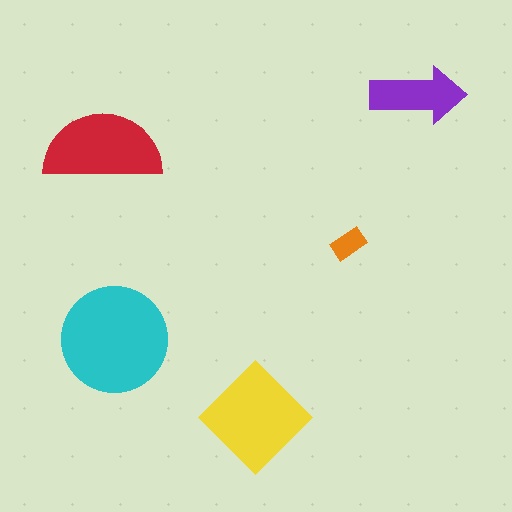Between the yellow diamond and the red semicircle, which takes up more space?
The yellow diamond.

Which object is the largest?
The cyan circle.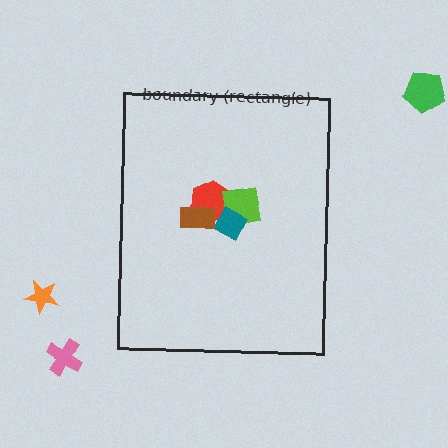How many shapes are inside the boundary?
4 inside, 3 outside.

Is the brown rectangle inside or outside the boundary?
Inside.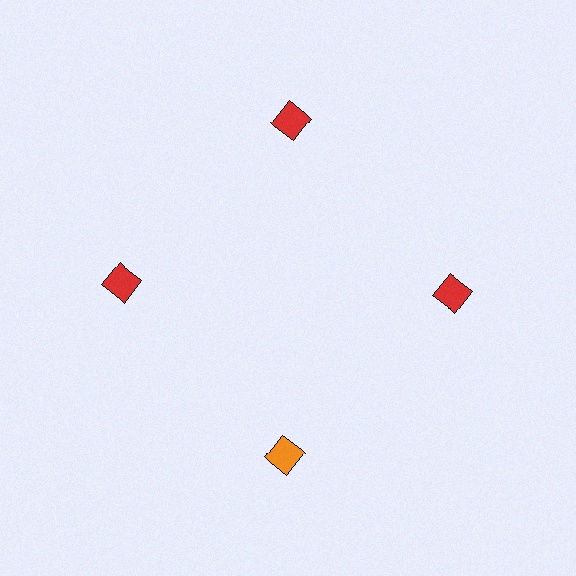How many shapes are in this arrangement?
There are 4 shapes arranged in a ring pattern.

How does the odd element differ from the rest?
It has a different color: orange instead of red.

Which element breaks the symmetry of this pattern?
The orange diamond at roughly the 6 o'clock position breaks the symmetry. All other shapes are red diamonds.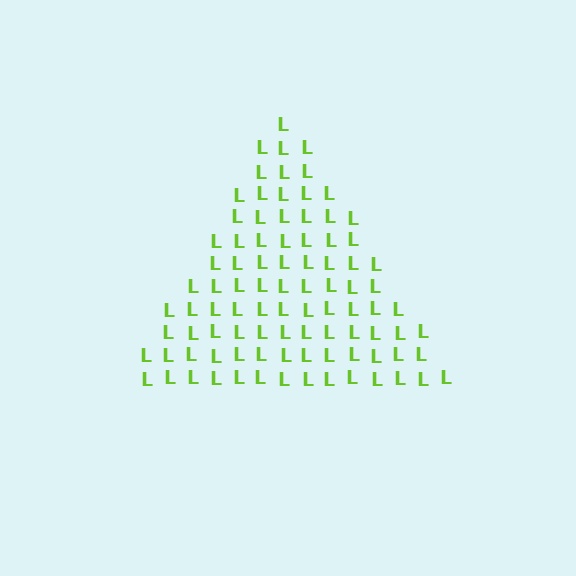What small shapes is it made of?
It is made of small letter L's.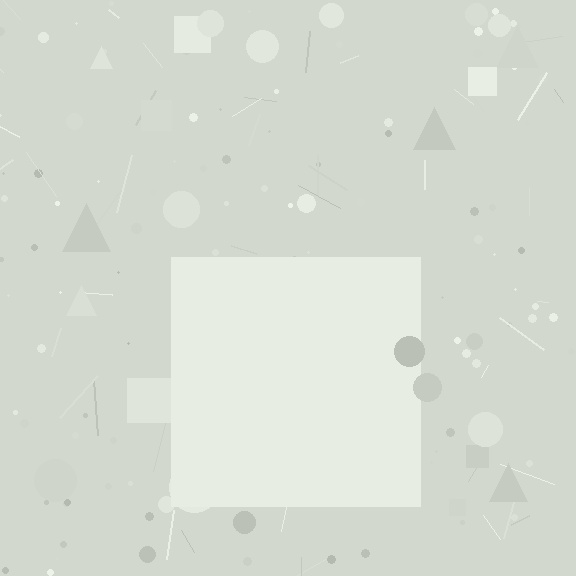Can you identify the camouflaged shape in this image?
The camouflaged shape is a square.